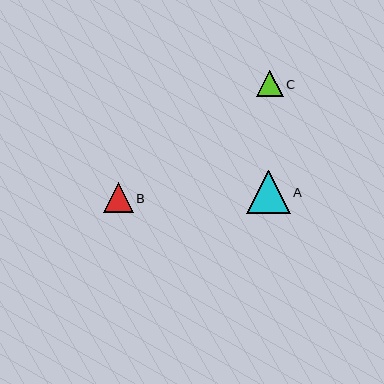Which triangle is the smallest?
Triangle C is the smallest with a size of approximately 27 pixels.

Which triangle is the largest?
Triangle A is the largest with a size of approximately 44 pixels.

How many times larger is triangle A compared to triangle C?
Triangle A is approximately 1.6 times the size of triangle C.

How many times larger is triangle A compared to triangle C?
Triangle A is approximately 1.6 times the size of triangle C.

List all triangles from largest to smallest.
From largest to smallest: A, B, C.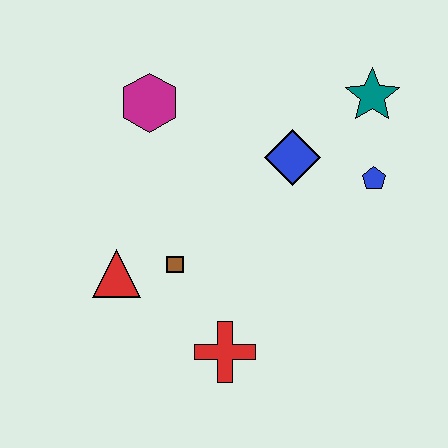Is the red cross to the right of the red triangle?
Yes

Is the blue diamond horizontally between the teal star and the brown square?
Yes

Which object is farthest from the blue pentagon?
The red triangle is farthest from the blue pentagon.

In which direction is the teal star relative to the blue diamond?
The teal star is to the right of the blue diamond.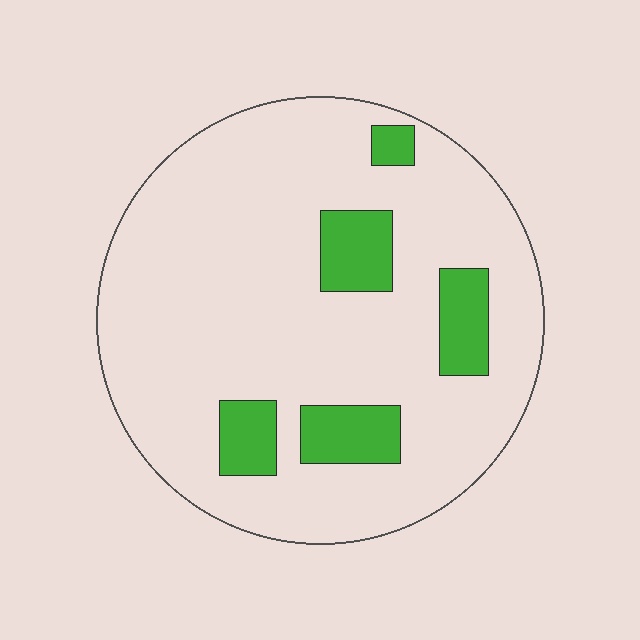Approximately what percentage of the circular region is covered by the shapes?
Approximately 15%.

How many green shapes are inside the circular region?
5.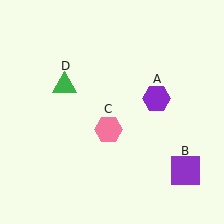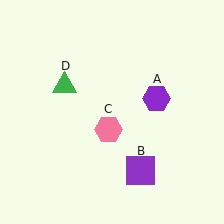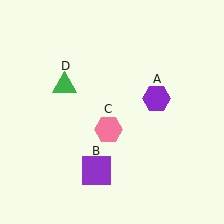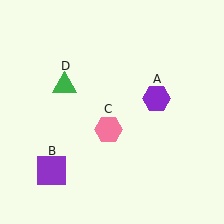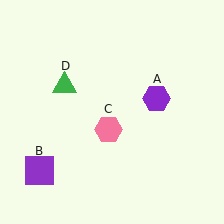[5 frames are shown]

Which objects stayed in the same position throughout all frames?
Purple hexagon (object A) and pink hexagon (object C) and green triangle (object D) remained stationary.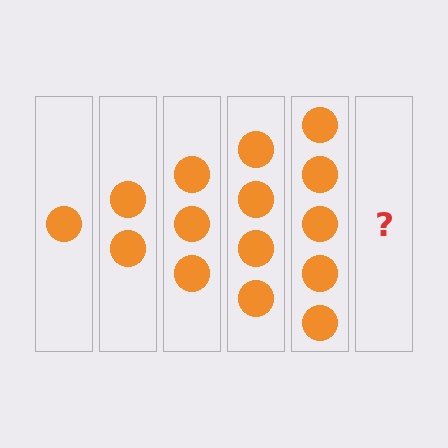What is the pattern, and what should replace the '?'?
The pattern is that each step adds one more circle. The '?' should be 6 circles.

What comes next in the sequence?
The next element should be 6 circles.